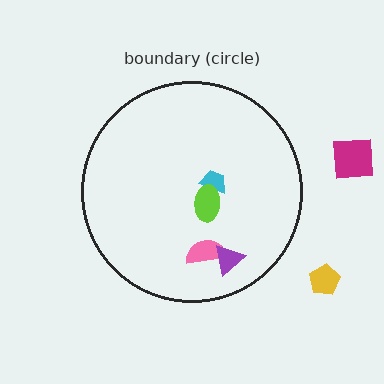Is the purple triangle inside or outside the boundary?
Inside.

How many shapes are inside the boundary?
4 inside, 2 outside.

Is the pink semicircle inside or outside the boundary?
Inside.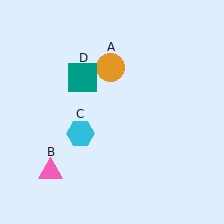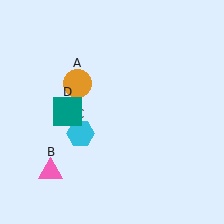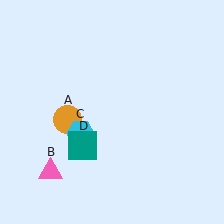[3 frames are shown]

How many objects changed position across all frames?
2 objects changed position: orange circle (object A), teal square (object D).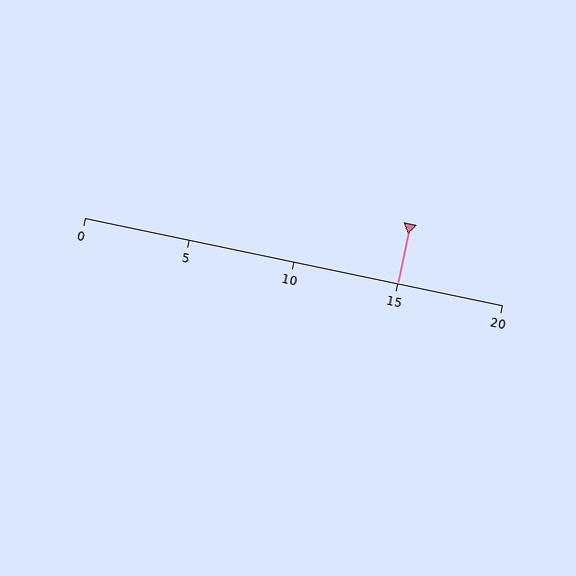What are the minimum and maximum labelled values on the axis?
The axis runs from 0 to 20.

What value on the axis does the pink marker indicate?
The marker indicates approximately 15.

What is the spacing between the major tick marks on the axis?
The major ticks are spaced 5 apart.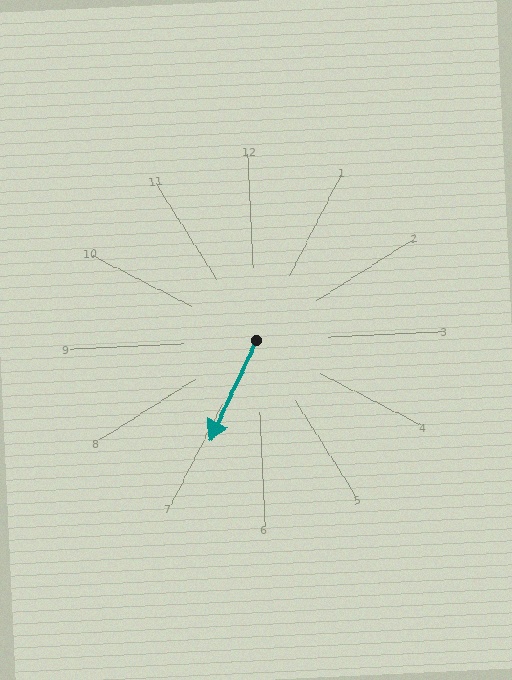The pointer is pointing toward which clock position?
Roughly 7 o'clock.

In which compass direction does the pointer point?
Southwest.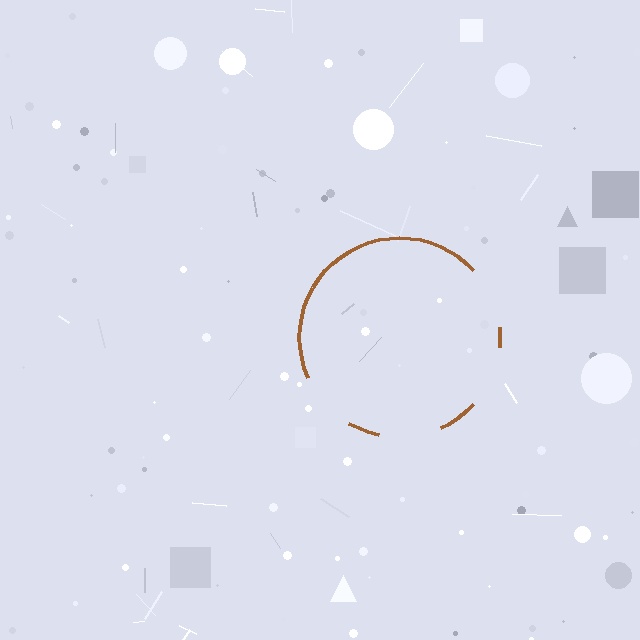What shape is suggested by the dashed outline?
The dashed outline suggests a circle.